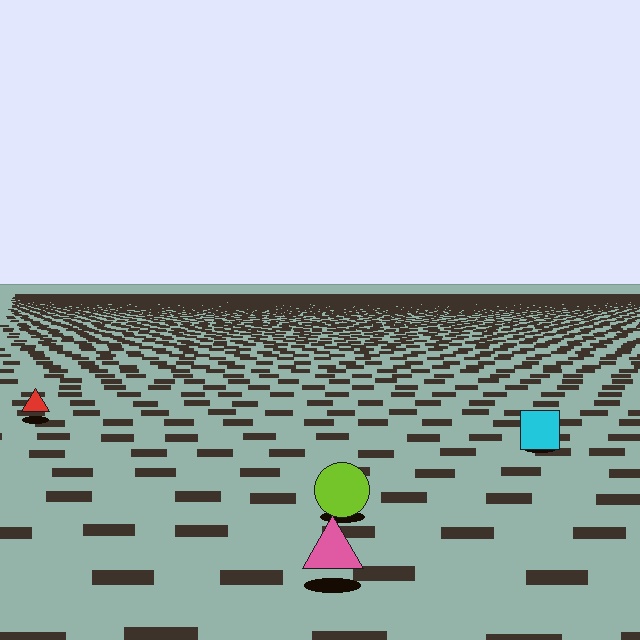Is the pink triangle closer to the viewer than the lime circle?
Yes. The pink triangle is closer — you can tell from the texture gradient: the ground texture is coarser near it.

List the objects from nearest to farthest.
From nearest to farthest: the pink triangle, the lime circle, the cyan square, the red triangle.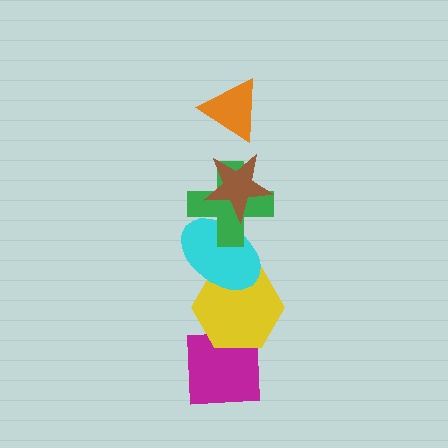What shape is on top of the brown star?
The orange triangle is on top of the brown star.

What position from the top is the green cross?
The green cross is 3rd from the top.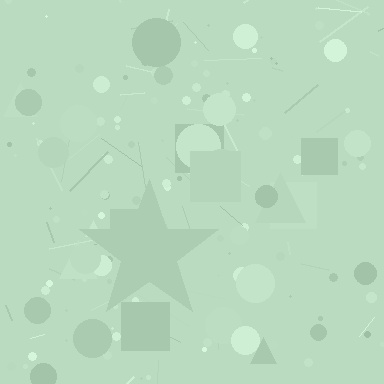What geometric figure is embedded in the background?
A star is embedded in the background.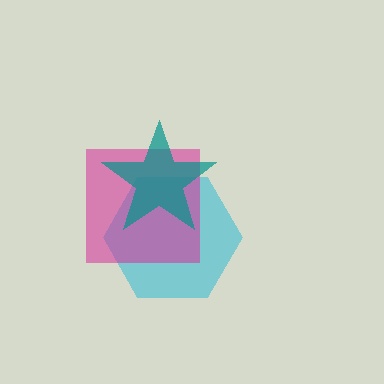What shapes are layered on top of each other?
The layered shapes are: a cyan hexagon, a magenta square, a teal star.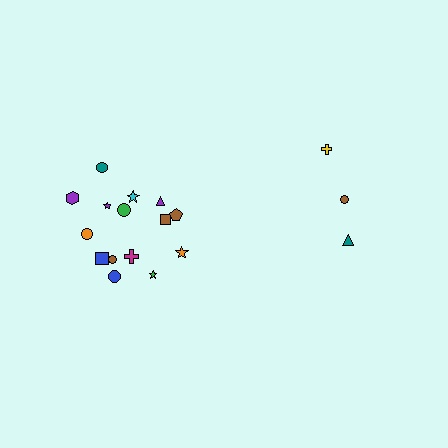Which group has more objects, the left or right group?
The left group.